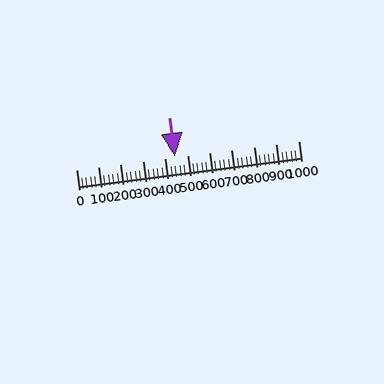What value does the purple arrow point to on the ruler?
The purple arrow points to approximately 443.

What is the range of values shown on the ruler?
The ruler shows values from 0 to 1000.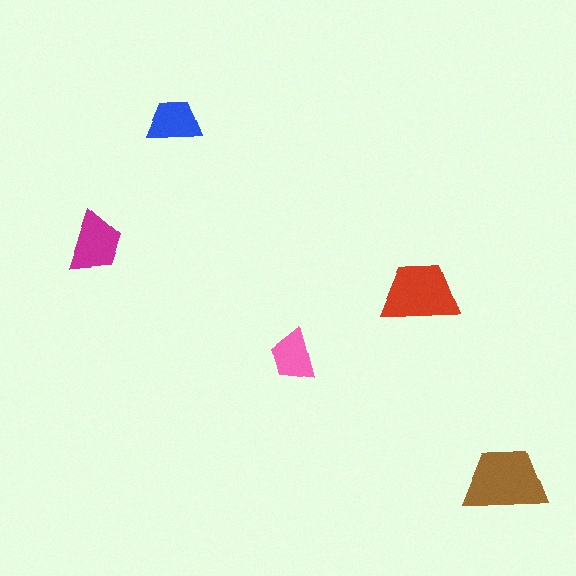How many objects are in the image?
There are 5 objects in the image.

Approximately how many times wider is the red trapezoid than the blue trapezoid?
About 1.5 times wider.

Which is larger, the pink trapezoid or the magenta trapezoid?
The magenta one.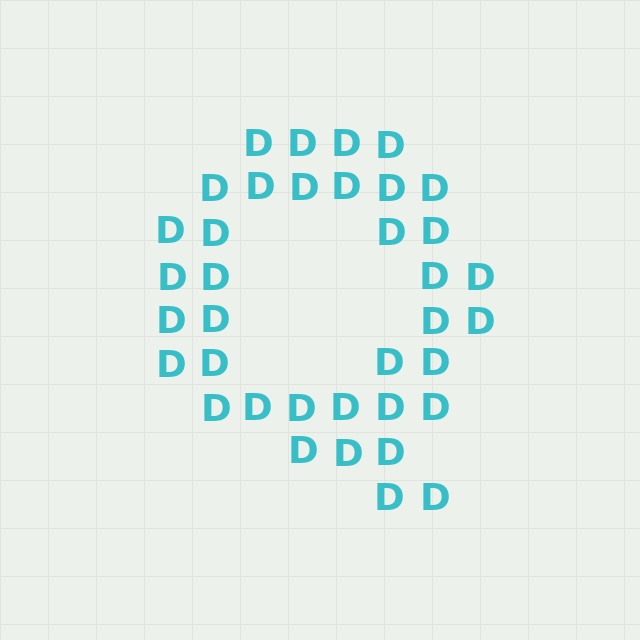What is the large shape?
The large shape is the letter Q.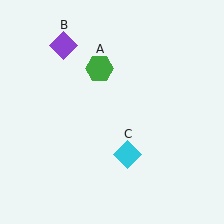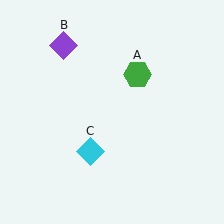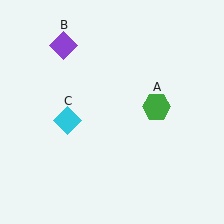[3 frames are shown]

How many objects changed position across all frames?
2 objects changed position: green hexagon (object A), cyan diamond (object C).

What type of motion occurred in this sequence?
The green hexagon (object A), cyan diamond (object C) rotated clockwise around the center of the scene.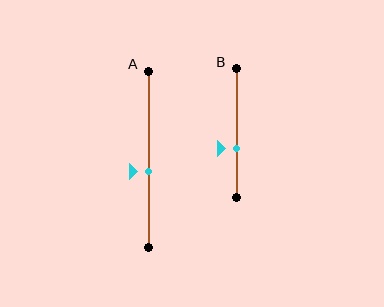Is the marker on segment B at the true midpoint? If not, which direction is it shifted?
No, the marker on segment B is shifted downward by about 12% of the segment length.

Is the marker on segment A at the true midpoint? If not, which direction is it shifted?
No, the marker on segment A is shifted downward by about 7% of the segment length.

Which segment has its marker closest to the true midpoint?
Segment A has its marker closest to the true midpoint.